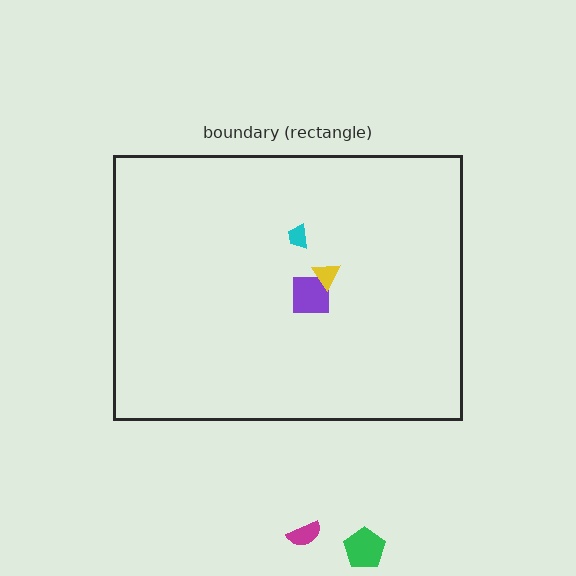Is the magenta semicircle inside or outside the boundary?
Outside.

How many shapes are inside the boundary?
3 inside, 2 outside.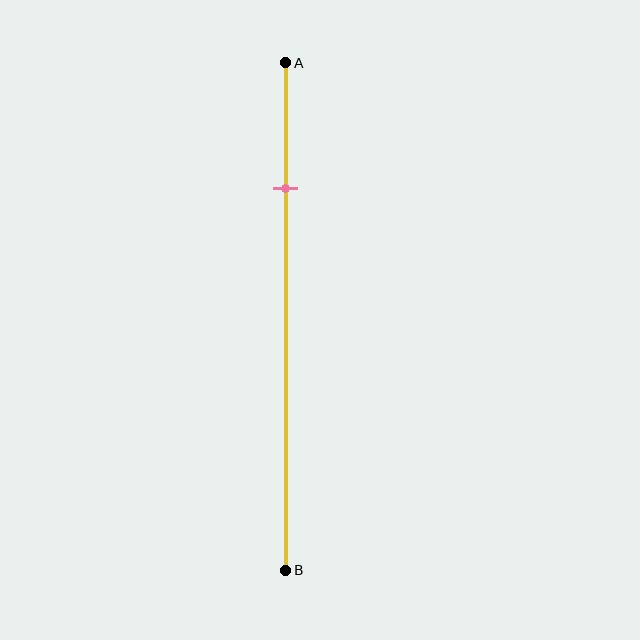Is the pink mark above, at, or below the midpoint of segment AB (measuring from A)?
The pink mark is above the midpoint of segment AB.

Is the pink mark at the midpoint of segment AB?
No, the mark is at about 25% from A, not at the 50% midpoint.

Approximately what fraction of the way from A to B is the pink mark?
The pink mark is approximately 25% of the way from A to B.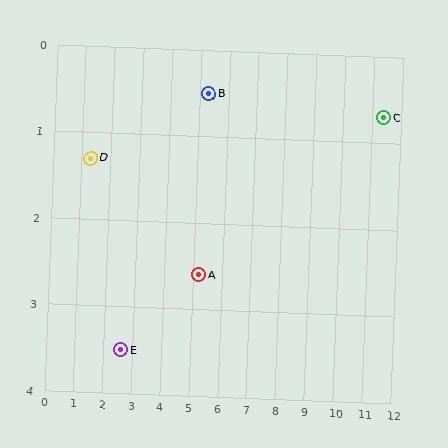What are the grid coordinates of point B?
Point B is at approximately (5.3, 0.5).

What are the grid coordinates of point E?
Point E is at approximately (2.6, 3.5).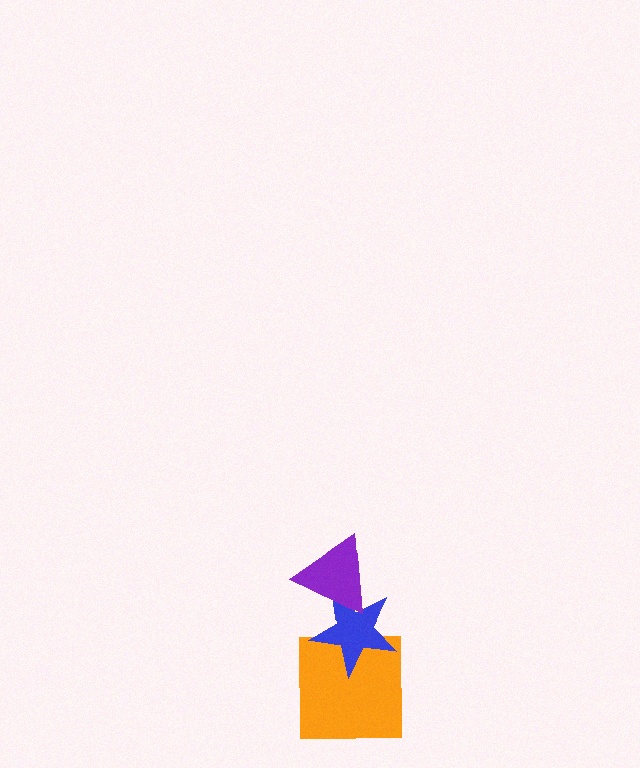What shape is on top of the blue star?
The purple triangle is on top of the blue star.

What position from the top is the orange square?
The orange square is 3rd from the top.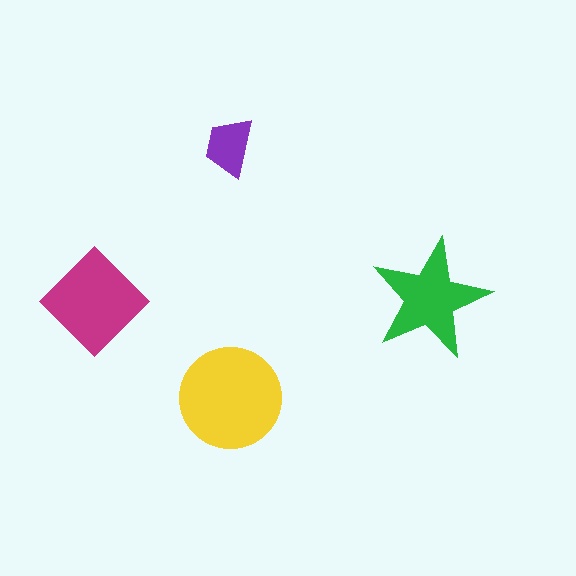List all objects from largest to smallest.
The yellow circle, the magenta diamond, the green star, the purple trapezoid.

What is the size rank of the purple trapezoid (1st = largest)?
4th.